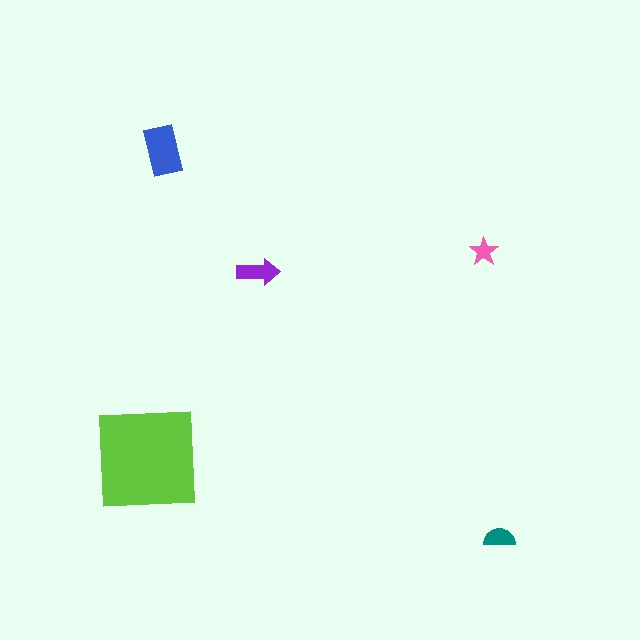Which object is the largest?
The lime square.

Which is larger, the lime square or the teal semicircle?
The lime square.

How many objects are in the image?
There are 5 objects in the image.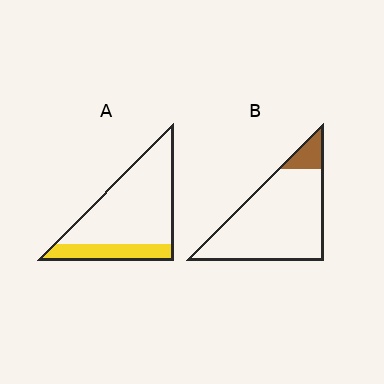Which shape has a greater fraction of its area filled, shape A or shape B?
Shape A.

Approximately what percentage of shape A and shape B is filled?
A is approximately 25% and B is approximately 10%.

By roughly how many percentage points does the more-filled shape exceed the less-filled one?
By roughly 10 percentage points (A over B).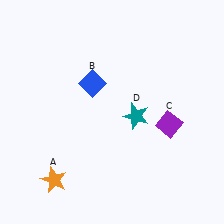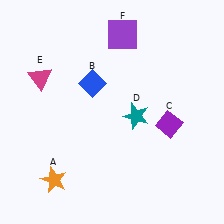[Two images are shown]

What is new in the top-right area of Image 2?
A purple square (F) was added in the top-right area of Image 2.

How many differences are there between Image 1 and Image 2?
There are 2 differences between the two images.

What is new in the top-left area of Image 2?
A magenta triangle (E) was added in the top-left area of Image 2.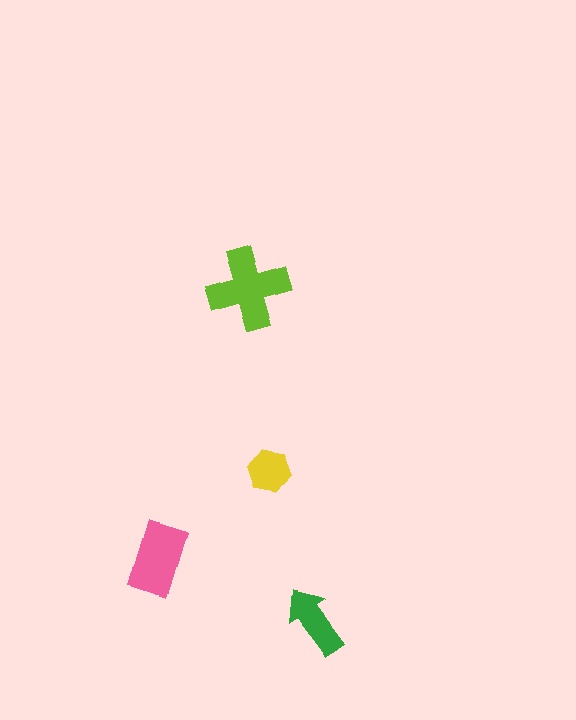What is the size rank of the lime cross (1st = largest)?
1st.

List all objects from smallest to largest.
The yellow hexagon, the green arrow, the pink rectangle, the lime cross.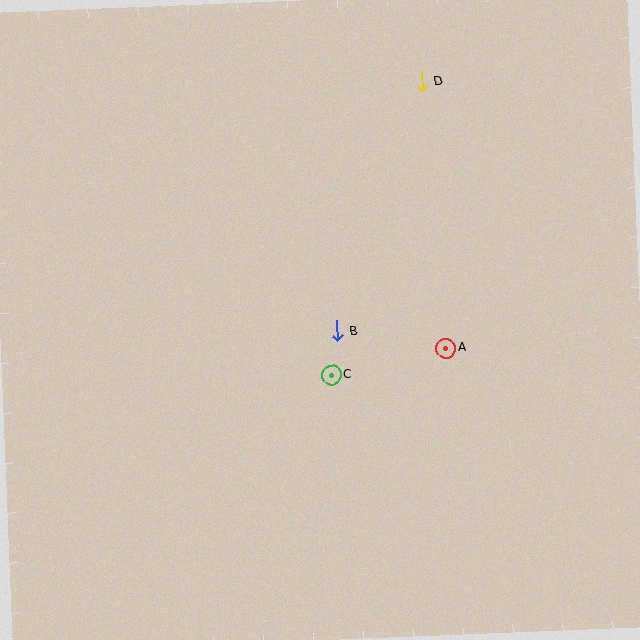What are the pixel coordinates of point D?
Point D is at (422, 81).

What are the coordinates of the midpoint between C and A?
The midpoint between C and A is at (389, 362).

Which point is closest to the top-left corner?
Point D is closest to the top-left corner.